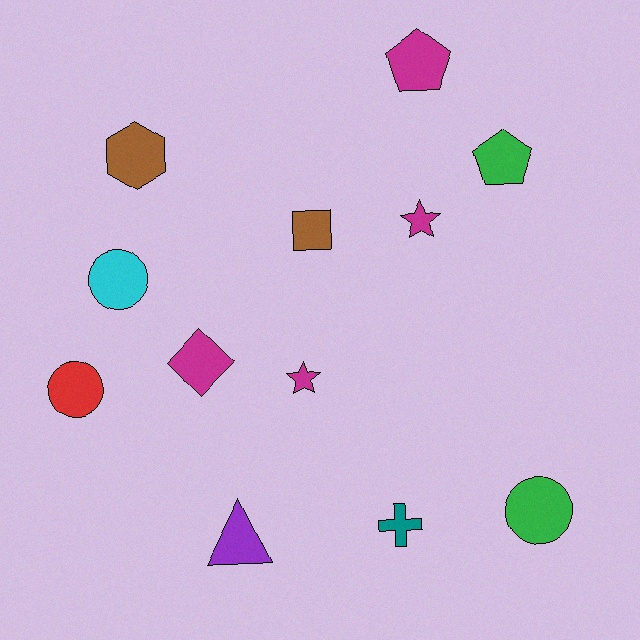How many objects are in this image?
There are 12 objects.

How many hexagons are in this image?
There is 1 hexagon.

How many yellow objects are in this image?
There are no yellow objects.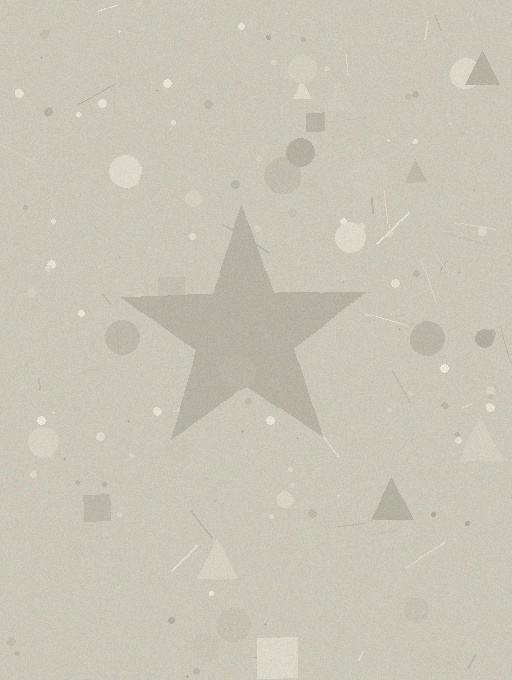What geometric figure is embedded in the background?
A star is embedded in the background.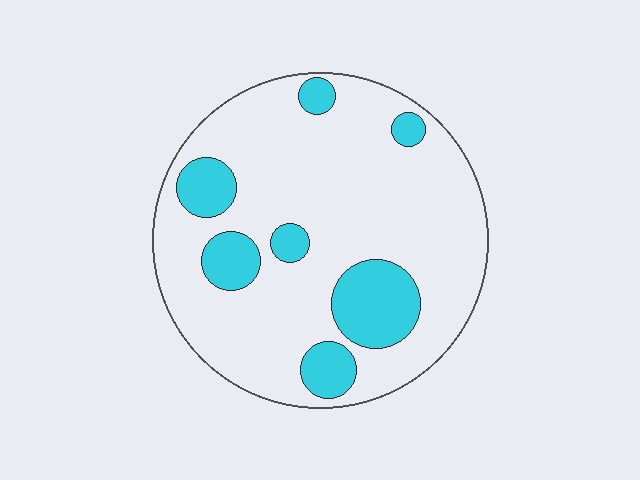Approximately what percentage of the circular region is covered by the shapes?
Approximately 20%.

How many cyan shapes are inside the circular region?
7.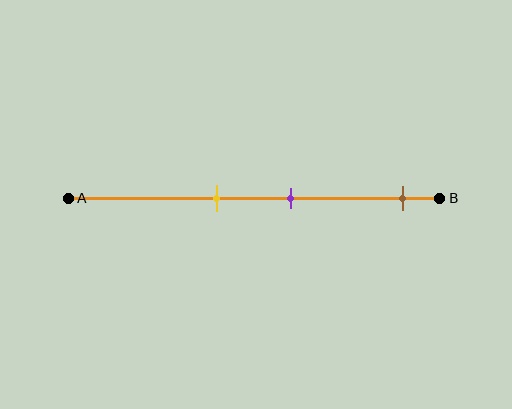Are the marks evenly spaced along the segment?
No, the marks are not evenly spaced.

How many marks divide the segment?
There are 3 marks dividing the segment.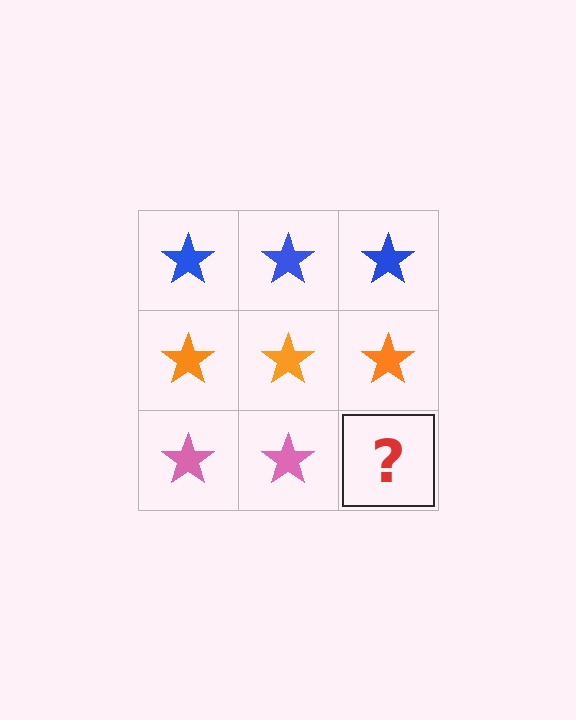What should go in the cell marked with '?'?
The missing cell should contain a pink star.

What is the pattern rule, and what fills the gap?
The rule is that each row has a consistent color. The gap should be filled with a pink star.